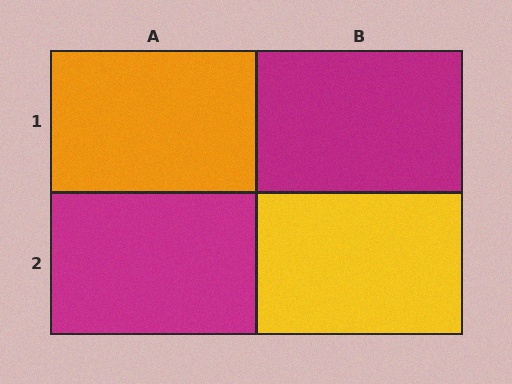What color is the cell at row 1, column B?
Magenta.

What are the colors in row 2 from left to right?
Magenta, yellow.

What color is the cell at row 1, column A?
Orange.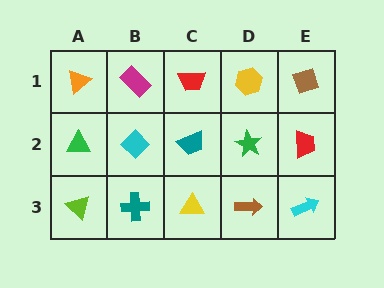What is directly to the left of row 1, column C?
A magenta rectangle.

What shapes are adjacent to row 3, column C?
A teal trapezoid (row 2, column C), a teal cross (row 3, column B), a brown arrow (row 3, column D).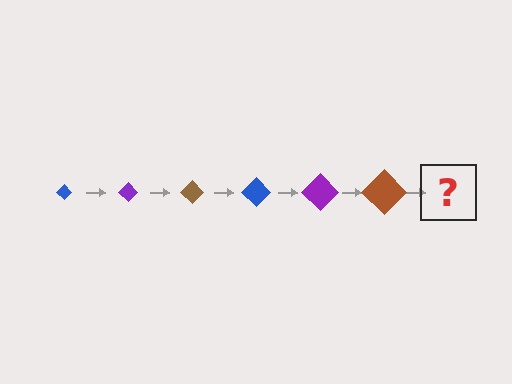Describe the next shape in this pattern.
It should be a blue diamond, larger than the previous one.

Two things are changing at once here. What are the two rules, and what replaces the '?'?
The two rules are that the diamond grows larger each step and the color cycles through blue, purple, and brown. The '?' should be a blue diamond, larger than the previous one.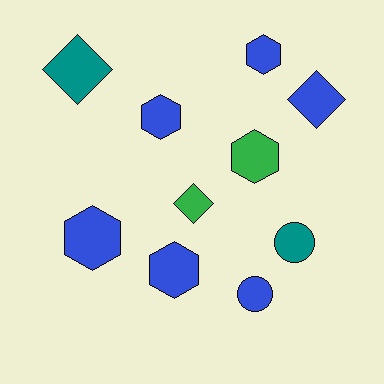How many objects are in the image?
There are 10 objects.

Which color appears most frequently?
Blue, with 6 objects.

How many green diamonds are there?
There is 1 green diamond.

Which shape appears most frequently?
Hexagon, with 5 objects.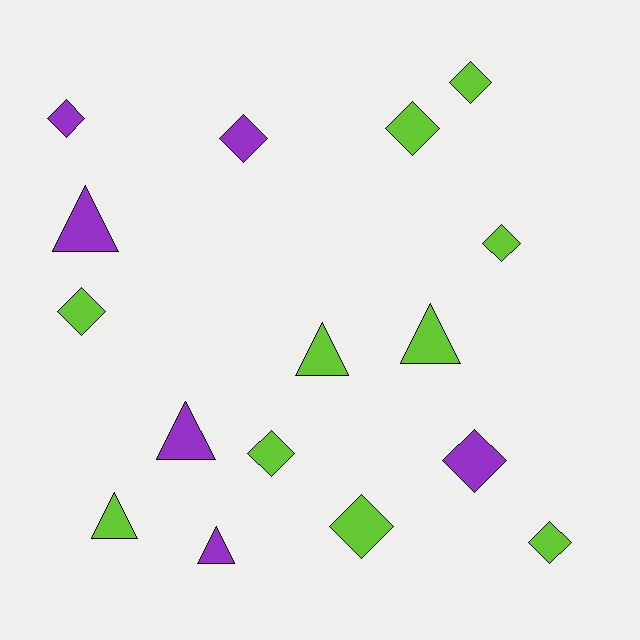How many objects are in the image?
There are 16 objects.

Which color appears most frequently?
Lime, with 10 objects.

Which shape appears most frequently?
Diamond, with 10 objects.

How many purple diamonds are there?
There are 3 purple diamonds.